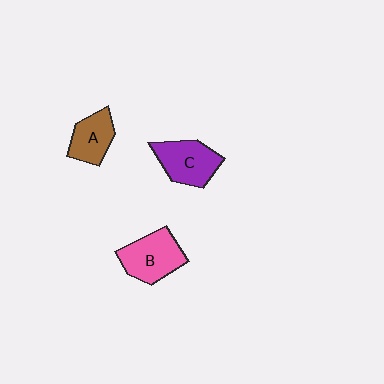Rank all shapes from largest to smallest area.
From largest to smallest: B (pink), C (purple), A (brown).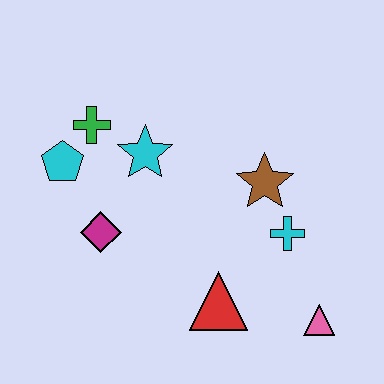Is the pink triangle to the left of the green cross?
No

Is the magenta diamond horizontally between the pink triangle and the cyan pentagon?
Yes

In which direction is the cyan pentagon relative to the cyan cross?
The cyan pentagon is to the left of the cyan cross.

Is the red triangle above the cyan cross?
No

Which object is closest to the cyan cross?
The brown star is closest to the cyan cross.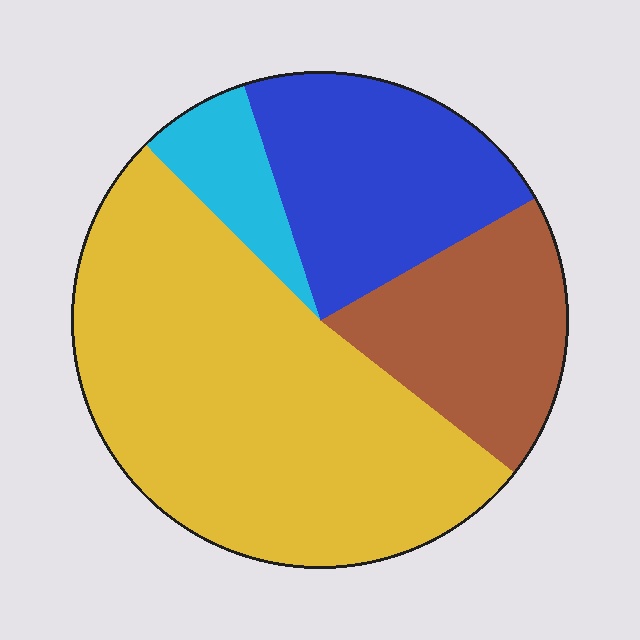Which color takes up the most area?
Yellow, at roughly 50%.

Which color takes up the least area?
Cyan, at roughly 5%.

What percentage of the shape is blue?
Blue covers about 20% of the shape.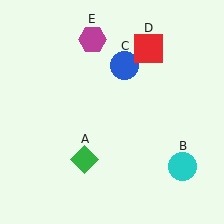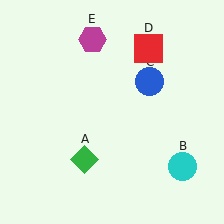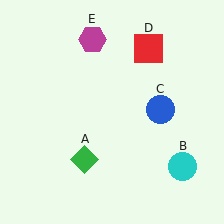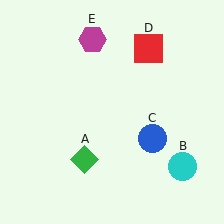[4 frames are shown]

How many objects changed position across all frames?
1 object changed position: blue circle (object C).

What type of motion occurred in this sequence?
The blue circle (object C) rotated clockwise around the center of the scene.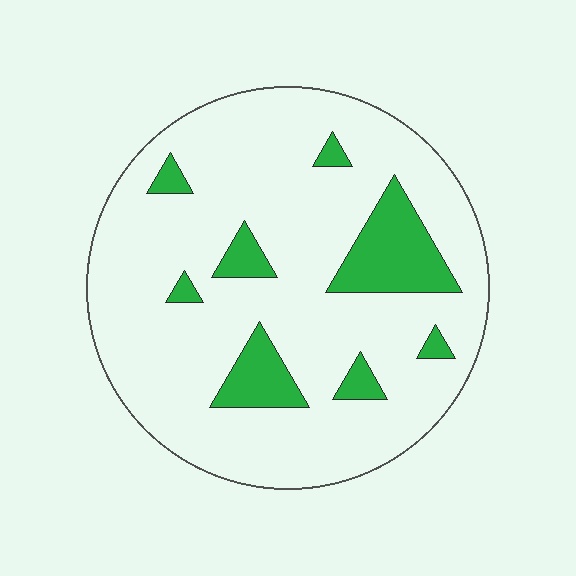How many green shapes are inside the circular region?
8.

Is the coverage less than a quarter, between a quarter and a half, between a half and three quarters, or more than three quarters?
Less than a quarter.